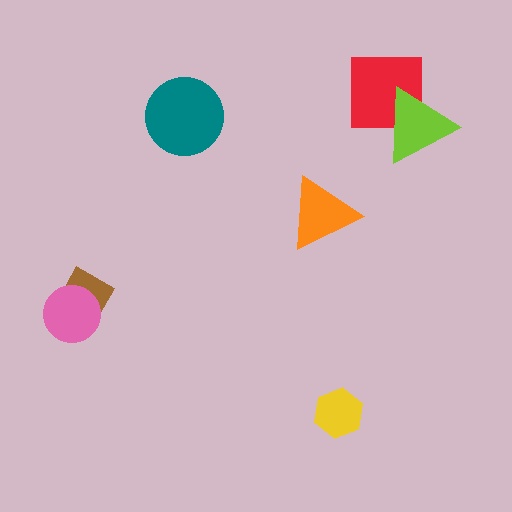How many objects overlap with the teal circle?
0 objects overlap with the teal circle.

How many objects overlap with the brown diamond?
1 object overlaps with the brown diamond.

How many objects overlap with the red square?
1 object overlaps with the red square.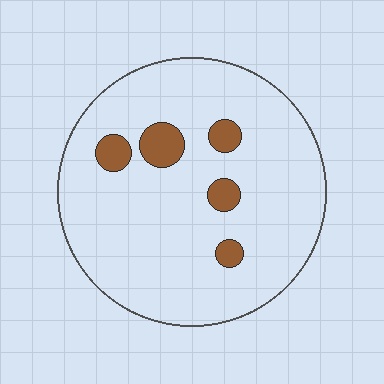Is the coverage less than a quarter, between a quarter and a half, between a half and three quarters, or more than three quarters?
Less than a quarter.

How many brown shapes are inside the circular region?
5.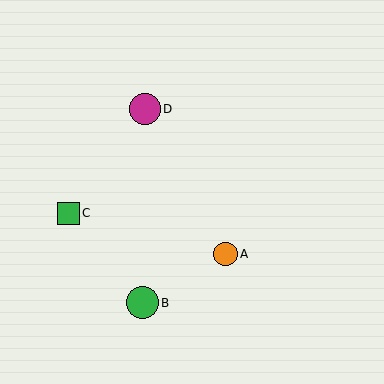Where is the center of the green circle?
The center of the green circle is at (142, 303).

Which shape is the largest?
The green circle (labeled B) is the largest.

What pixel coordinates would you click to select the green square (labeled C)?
Click at (68, 213) to select the green square C.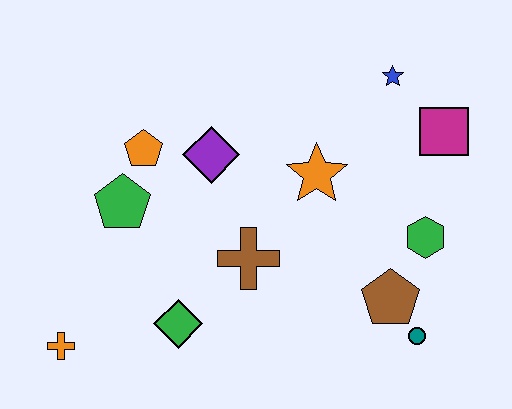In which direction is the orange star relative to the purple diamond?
The orange star is to the right of the purple diamond.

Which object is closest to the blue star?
The magenta square is closest to the blue star.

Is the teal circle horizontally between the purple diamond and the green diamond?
No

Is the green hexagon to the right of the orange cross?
Yes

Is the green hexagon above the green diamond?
Yes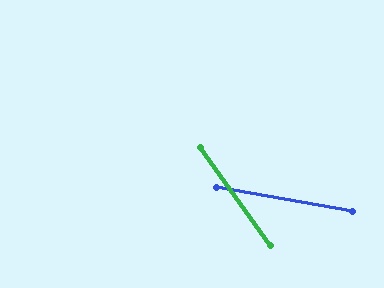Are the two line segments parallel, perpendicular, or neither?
Neither parallel nor perpendicular — they differ by about 44°.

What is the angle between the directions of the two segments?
Approximately 44 degrees.